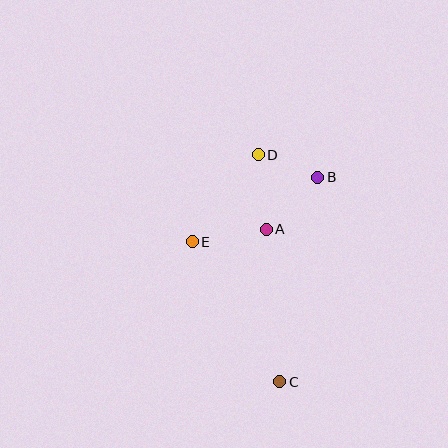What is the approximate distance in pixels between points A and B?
The distance between A and B is approximately 73 pixels.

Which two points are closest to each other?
Points B and D are closest to each other.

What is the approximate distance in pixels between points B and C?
The distance between B and C is approximately 208 pixels.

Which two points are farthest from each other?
Points C and D are farthest from each other.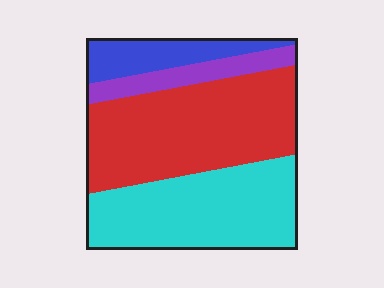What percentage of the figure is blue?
Blue covers about 10% of the figure.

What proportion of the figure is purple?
Purple covers 10% of the figure.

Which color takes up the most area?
Red, at roughly 40%.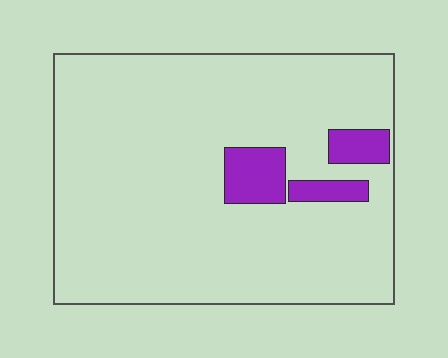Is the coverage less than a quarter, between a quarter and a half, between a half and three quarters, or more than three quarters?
Less than a quarter.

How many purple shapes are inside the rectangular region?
3.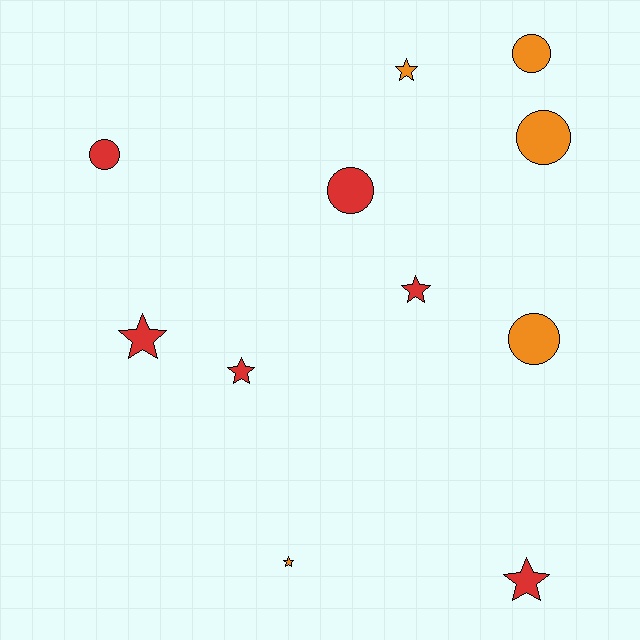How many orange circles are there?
There are 3 orange circles.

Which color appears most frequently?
Red, with 6 objects.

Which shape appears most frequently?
Star, with 6 objects.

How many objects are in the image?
There are 11 objects.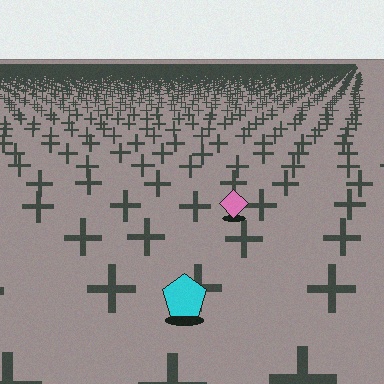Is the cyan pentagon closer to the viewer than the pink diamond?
Yes. The cyan pentagon is closer — you can tell from the texture gradient: the ground texture is coarser near it.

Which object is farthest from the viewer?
The pink diamond is farthest from the viewer. It appears smaller and the ground texture around it is denser.